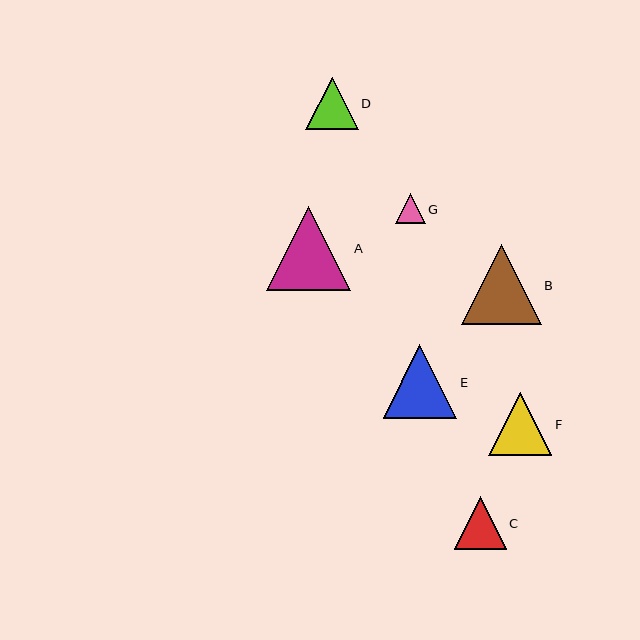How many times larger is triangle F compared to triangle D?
Triangle F is approximately 1.2 times the size of triangle D.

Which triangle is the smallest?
Triangle G is the smallest with a size of approximately 30 pixels.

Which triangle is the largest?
Triangle A is the largest with a size of approximately 84 pixels.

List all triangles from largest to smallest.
From largest to smallest: A, B, E, F, D, C, G.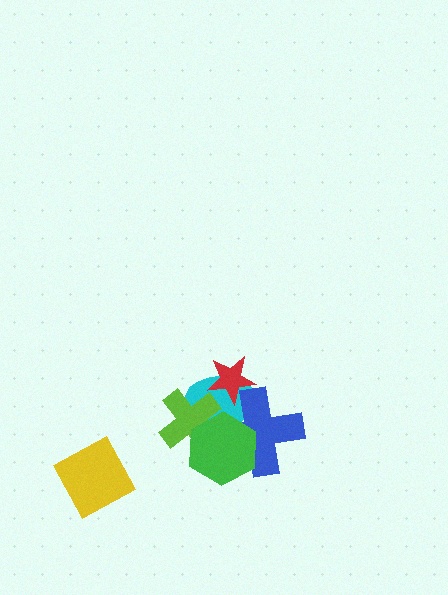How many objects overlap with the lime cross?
2 objects overlap with the lime cross.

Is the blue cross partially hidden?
Yes, it is partially covered by another shape.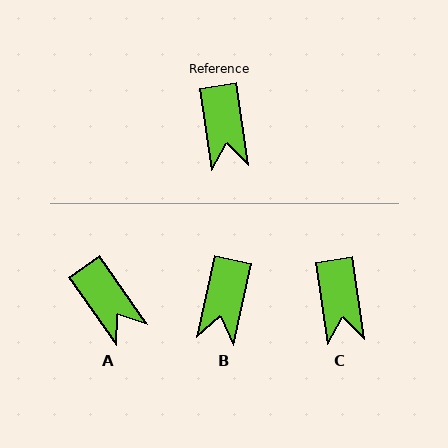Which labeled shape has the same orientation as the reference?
C.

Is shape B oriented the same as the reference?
No, it is off by about 21 degrees.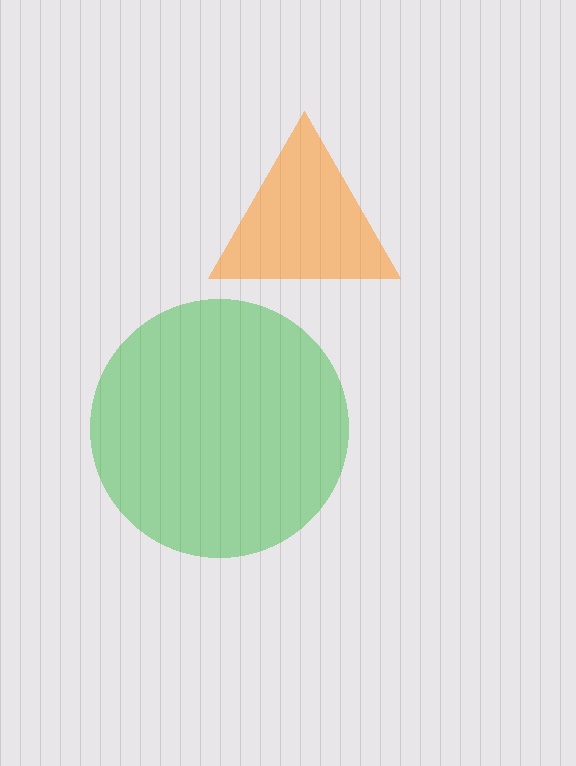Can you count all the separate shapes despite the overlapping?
Yes, there are 2 separate shapes.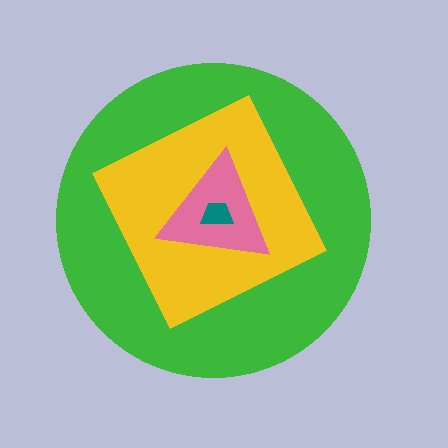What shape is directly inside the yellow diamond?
The pink triangle.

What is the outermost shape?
The green circle.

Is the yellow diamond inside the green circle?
Yes.